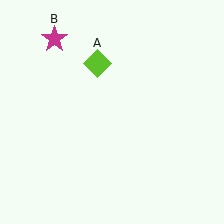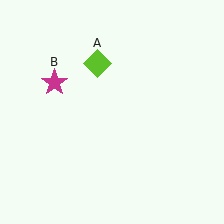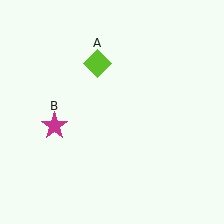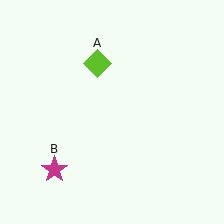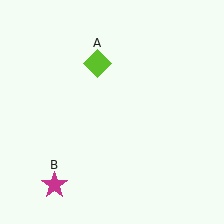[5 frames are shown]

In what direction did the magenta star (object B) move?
The magenta star (object B) moved down.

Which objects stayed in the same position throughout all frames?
Lime diamond (object A) remained stationary.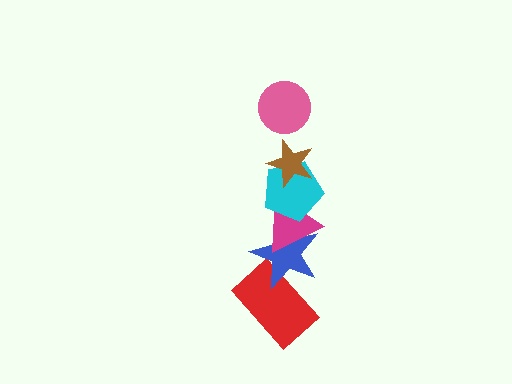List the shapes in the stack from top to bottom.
From top to bottom: the pink circle, the brown star, the cyan pentagon, the magenta triangle, the blue star, the red rectangle.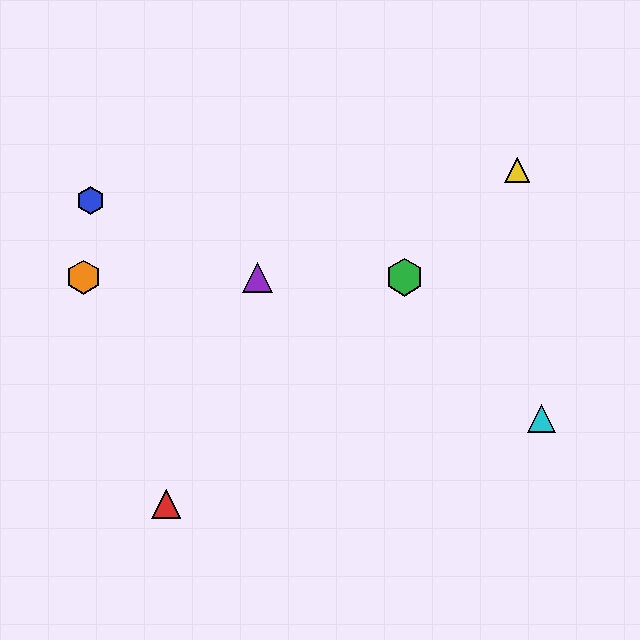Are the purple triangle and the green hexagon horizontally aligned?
Yes, both are at y≈277.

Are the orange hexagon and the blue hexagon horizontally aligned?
No, the orange hexagon is at y≈277 and the blue hexagon is at y≈201.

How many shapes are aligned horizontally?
3 shapes (the green hexagon, the purple triangle, the orange hexagon) are aligned horizontally.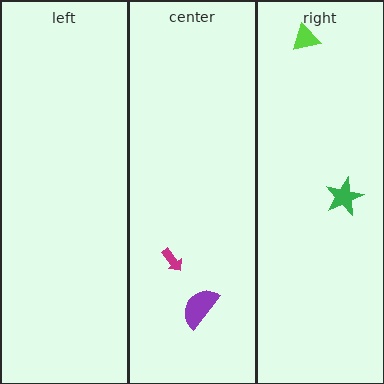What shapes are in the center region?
The magenta arrow, the purple semicircle.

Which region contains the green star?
The right region.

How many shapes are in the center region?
2.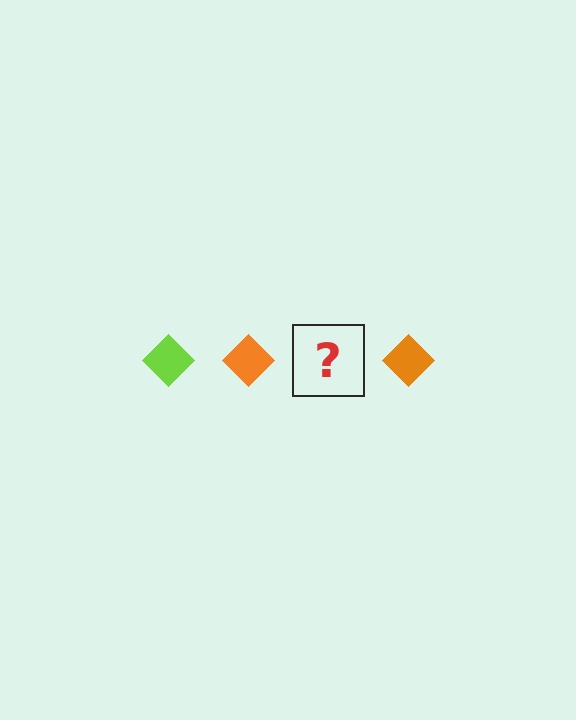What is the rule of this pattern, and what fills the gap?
The rule is that the pattern cycles through lime, orange diamonds. The gap should be filled with a lime diamond.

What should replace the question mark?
The question mark should be replaced with a lime diamond.